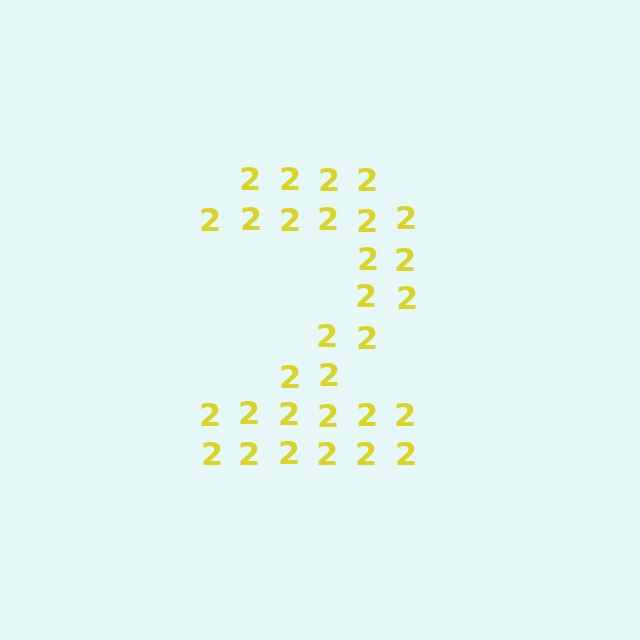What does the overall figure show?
The overall figure shows the digit 2.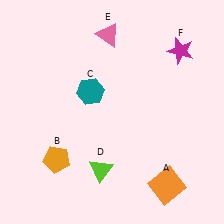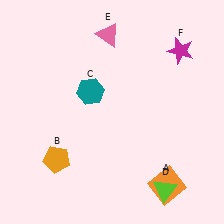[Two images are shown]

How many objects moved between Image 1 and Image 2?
1 object moved between the two images.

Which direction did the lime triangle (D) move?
The lime triangle (D) moved right.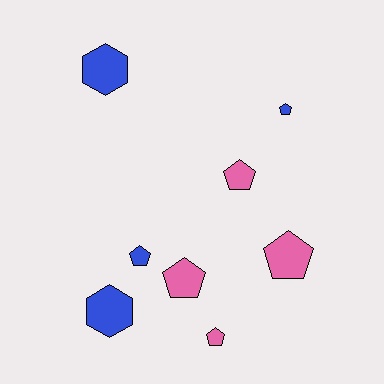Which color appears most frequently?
Pink, with 4 objects.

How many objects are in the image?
There are 8 objects.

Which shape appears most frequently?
Pentagon, with 6 objects.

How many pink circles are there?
There are no pink circles.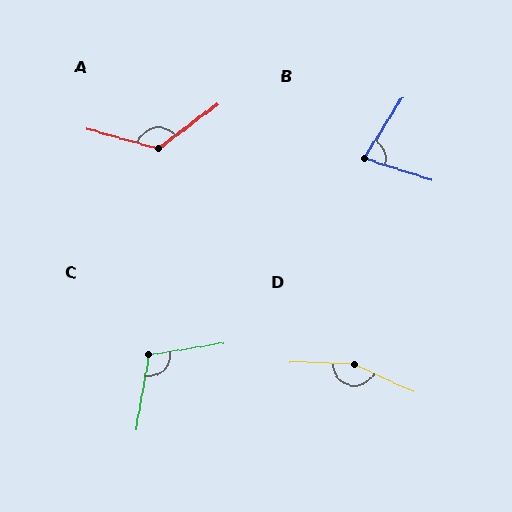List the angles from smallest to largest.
B (76°), C (109°), A (128°), D (157°).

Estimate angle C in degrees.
Approximately 109 degrees.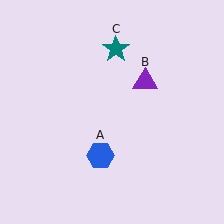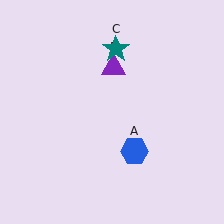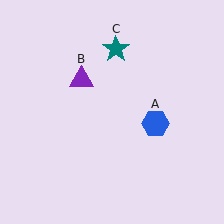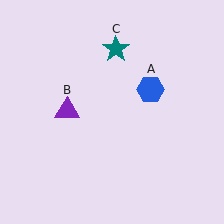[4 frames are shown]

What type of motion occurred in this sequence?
The blue hexagon (object A), purple triangle (object B) rotated counterclockwise around the center of the scene.